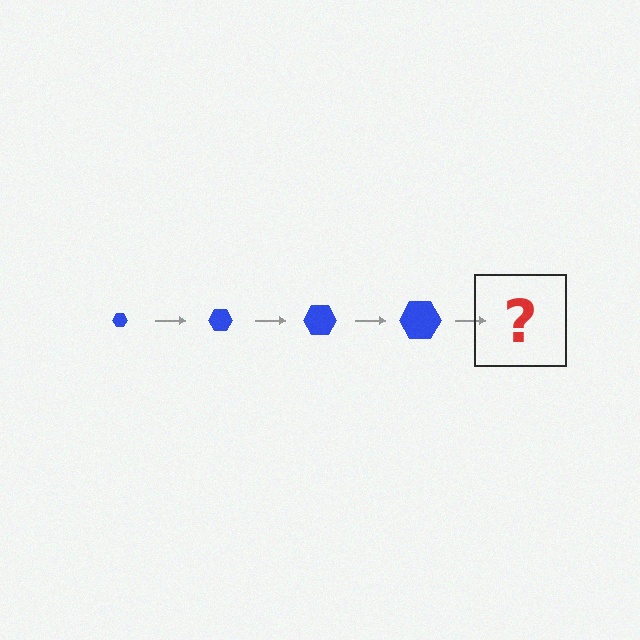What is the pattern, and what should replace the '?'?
The pattern is that the hexagon gets progressively larger each step. The '?' should be a blue hexagon, larger than the previous one.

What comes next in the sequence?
The next element should be a blue hexagon, larger than the previous one.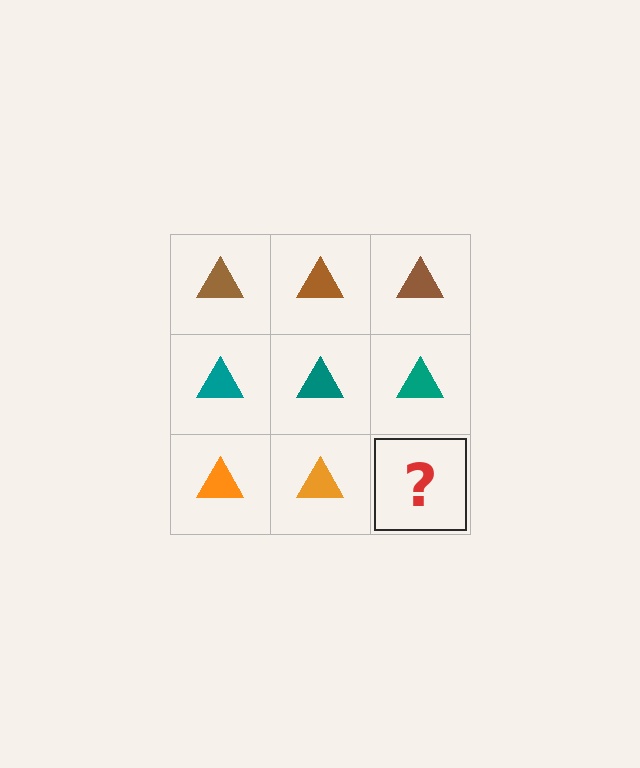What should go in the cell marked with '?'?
The missing cell should contain an orange triangle.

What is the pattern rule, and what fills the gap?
The rule is that each row has a consistent color. The gap should be filled with an orange triangle.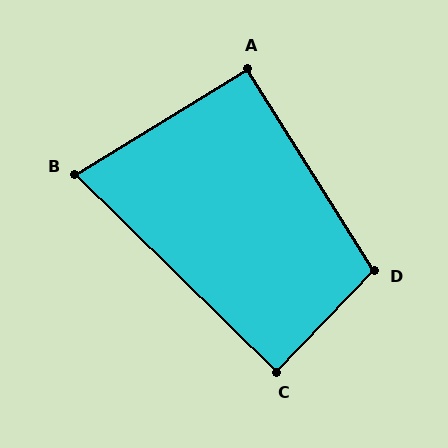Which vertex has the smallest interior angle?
B, at approximately 76 degrees.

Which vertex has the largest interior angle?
D, at approximately 104 degrees.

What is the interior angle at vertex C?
Approximately 89 degrees (approximately right).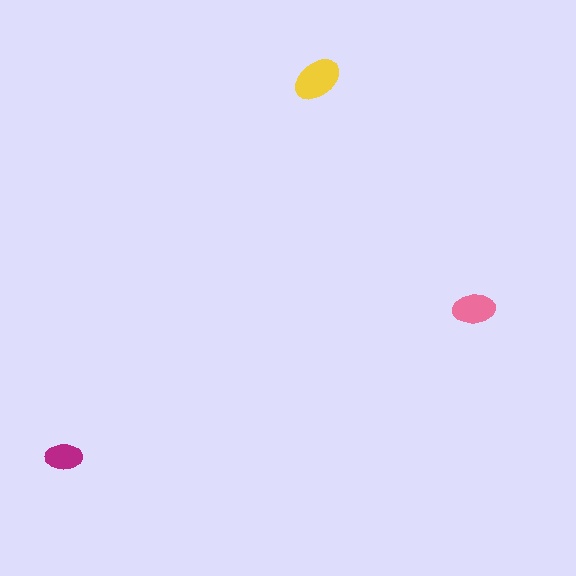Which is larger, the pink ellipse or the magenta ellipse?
The pink one.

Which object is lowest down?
The magenta ellipse is bottommost.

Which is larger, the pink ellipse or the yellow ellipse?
The yellow one.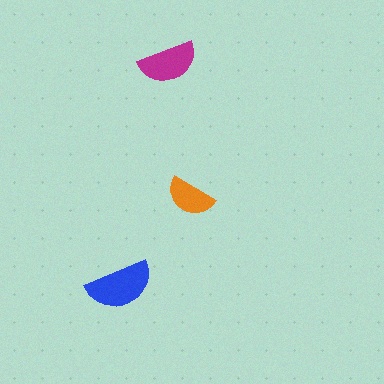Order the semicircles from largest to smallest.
the blue one, the magenta one, the orange one.